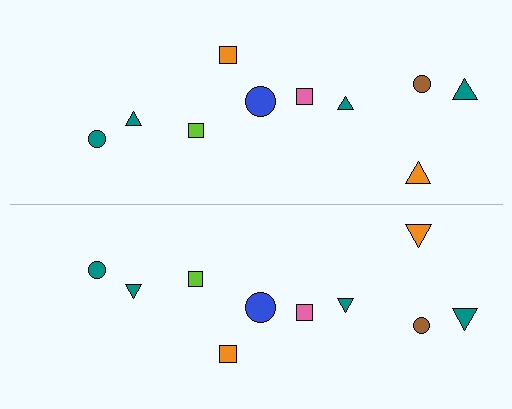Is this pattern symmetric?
Yes, this pattern has bilateral (reflection) symmetry.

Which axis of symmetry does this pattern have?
The pattern has a horizontal axis of symmetry running through the center of the image.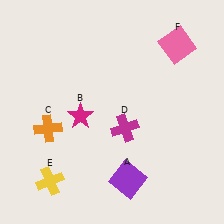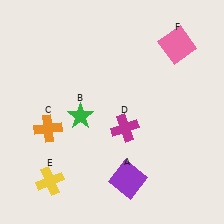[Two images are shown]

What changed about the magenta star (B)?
In Image 1, B is magenta. In Image 2, it changed to green.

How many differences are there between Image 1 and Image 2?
There is 1 difference between the two images.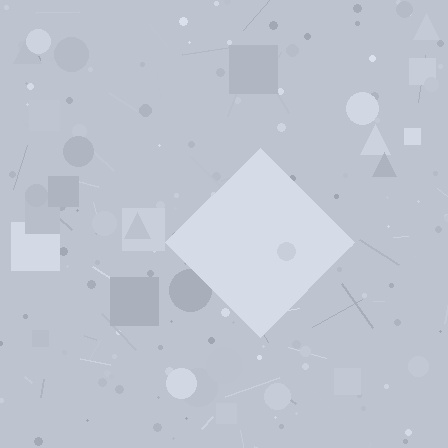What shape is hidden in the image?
A diamond is hidden in the image.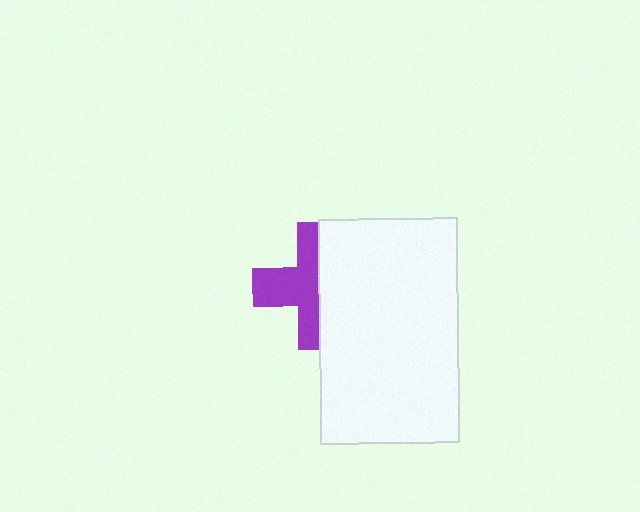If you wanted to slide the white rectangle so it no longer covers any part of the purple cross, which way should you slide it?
Slide it right — that is the most direct way to separate the two shapes.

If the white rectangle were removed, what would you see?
You would see the complete purple cross.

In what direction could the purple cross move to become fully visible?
The purple cross could move left. That would shift it out from behind the white rectangle entirely.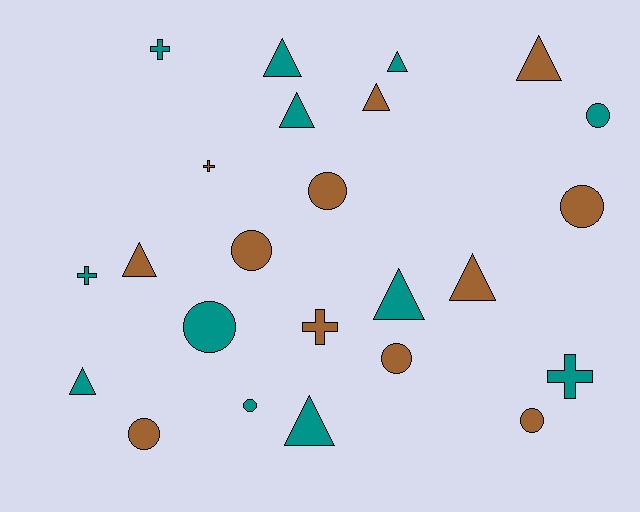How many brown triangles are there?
There are 4 brown triangles.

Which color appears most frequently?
Teal, with 12 objects.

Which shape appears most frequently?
Triangle, with 10 objects.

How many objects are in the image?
There are 24 objects.